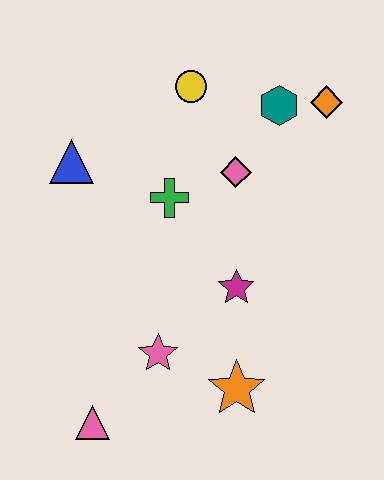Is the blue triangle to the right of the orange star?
No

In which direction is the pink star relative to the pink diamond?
The pink star is below the pink diamond.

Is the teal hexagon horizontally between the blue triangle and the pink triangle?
No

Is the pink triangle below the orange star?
Yes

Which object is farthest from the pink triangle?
The orange diamond is farthest from the pink triangle.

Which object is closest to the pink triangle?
The pink star is closest to the pink triangle.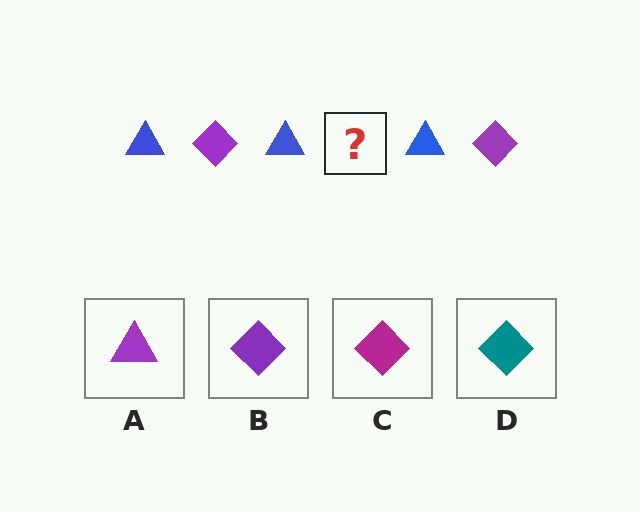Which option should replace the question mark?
Option B.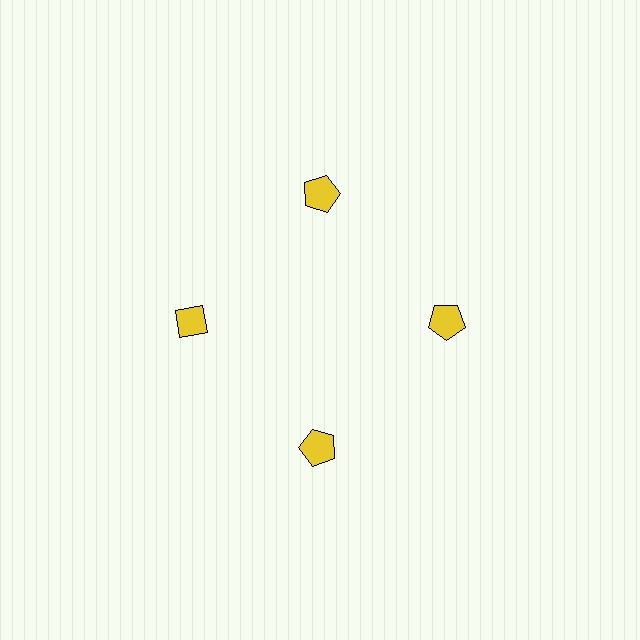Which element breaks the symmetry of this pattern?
The yellow diamond at roughly the 9 o'clock position breaks the symmetry. All other shapes are yellow pentagons.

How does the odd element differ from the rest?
It has a different shape: diamond instead of pentagon.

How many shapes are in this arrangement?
There are 4 shapes arranged in a ring pattern.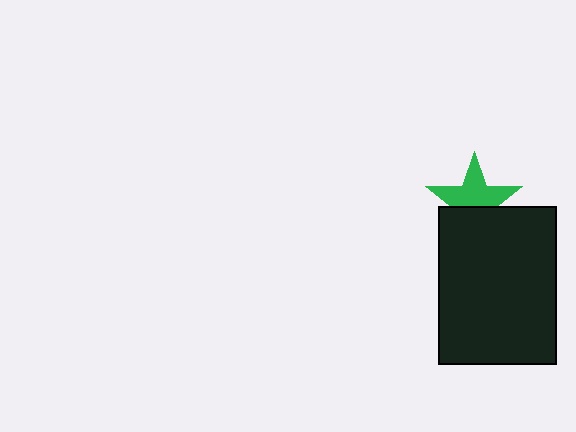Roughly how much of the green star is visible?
About half of it is visible (roughly 59%).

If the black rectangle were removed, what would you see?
You would see the complete green star.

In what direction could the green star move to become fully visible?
The green star could move up. That would shift it out from behind the black rectangle entirely.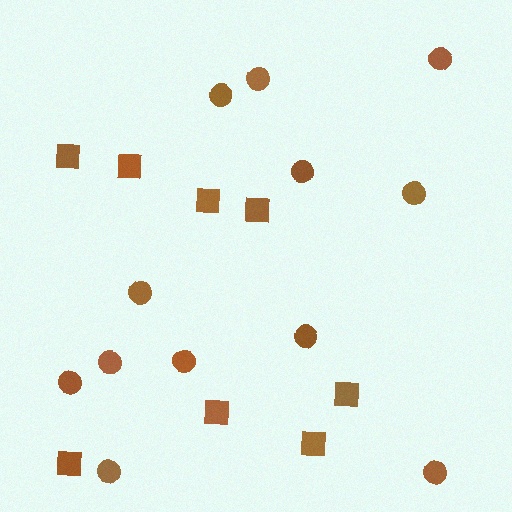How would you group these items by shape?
There are 2 groups: one group of squares (8) and one group of circles (12).